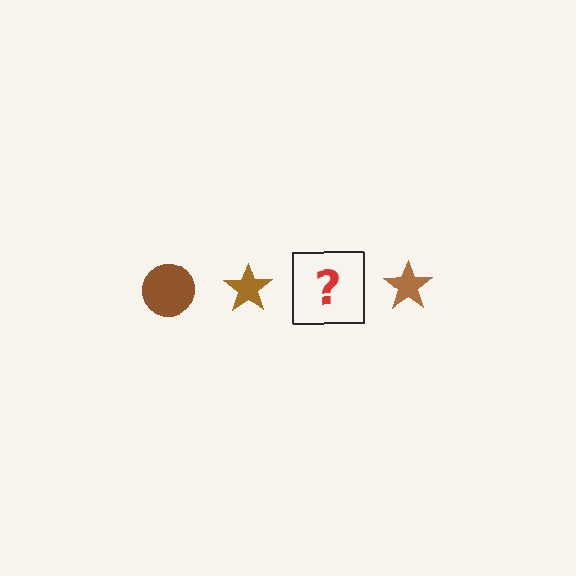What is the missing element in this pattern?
The missing element is a brown circle.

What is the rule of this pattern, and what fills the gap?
The rule is that the pattern cycles through circle, star shapes in brown. The gap should be filled with a brown circle.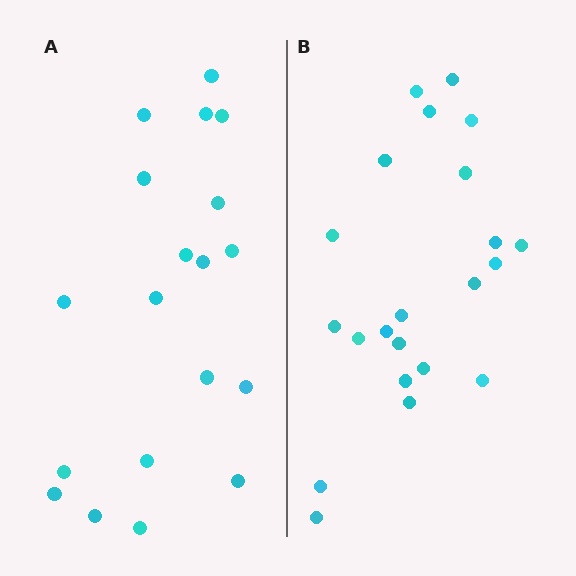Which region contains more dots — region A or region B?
Region B (the right region) has more dots.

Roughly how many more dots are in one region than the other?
Region B has just a few more — roughly 2 or 3 more dots than region A.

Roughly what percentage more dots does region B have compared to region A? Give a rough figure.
About 15% more.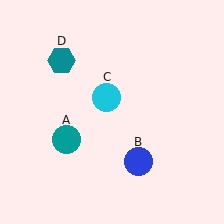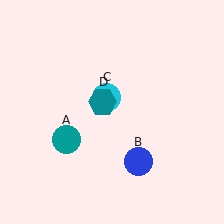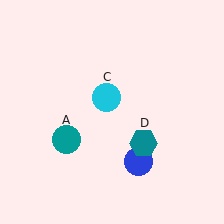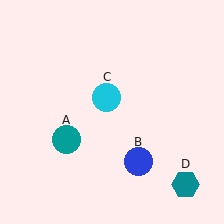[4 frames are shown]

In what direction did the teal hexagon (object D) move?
The teal hexagon (object D) moved down and to the right.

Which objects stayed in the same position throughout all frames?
Teal circle (object A) and blue circle (object B) and cyan circle (object C) remained stationary.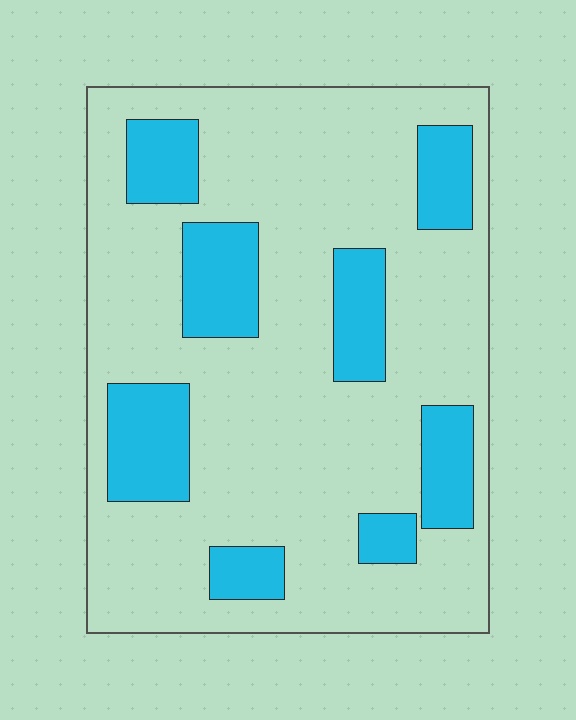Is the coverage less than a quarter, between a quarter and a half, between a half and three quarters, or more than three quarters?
Less than a quarter.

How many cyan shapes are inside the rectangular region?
8.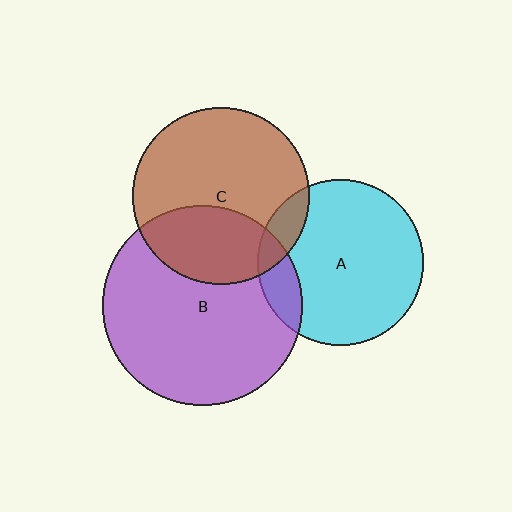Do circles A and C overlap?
Yes.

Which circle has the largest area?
Circle B (purple).